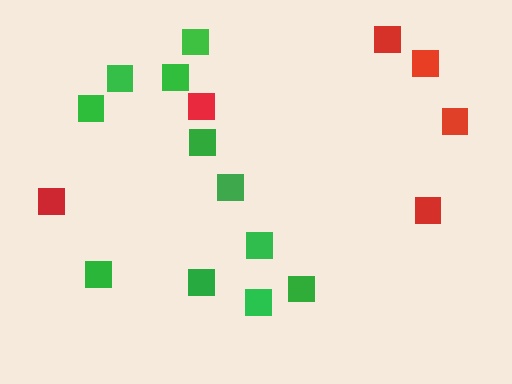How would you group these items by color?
There are 2 groups: one group of red squares (6) and one group of green squares (11).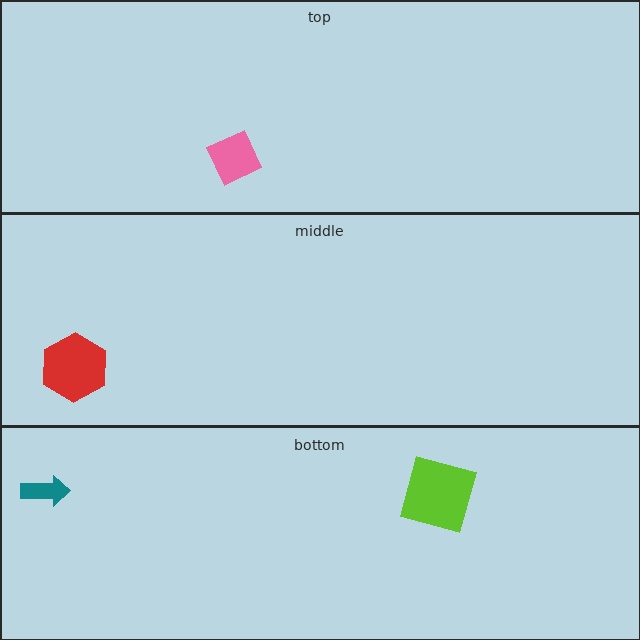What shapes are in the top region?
The pink diamond.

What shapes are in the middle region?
The red hexagon.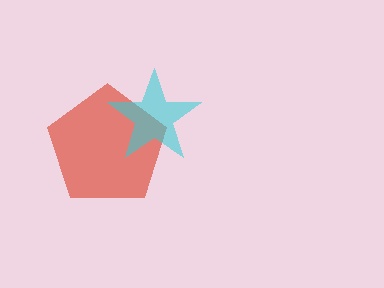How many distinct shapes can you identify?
There are 2 distinct shapes: a red pentagon, a cyan star.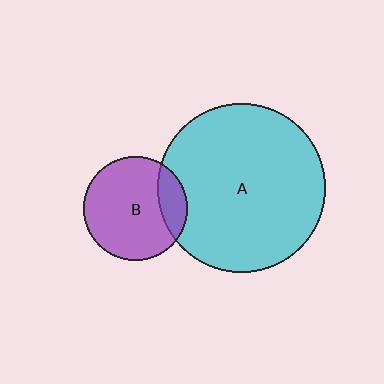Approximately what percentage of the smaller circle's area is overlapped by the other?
Approximately 20%.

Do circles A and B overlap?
Yes.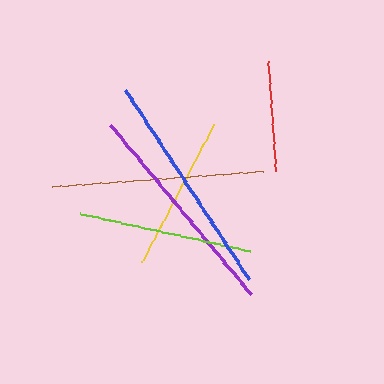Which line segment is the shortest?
The red line is the shortest at approximately 111 pixels.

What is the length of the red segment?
The red segment is approximately 111 pixels long.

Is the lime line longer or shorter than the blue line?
The blue line is longer than the lime line.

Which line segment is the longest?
The blue line is the longest at approximately 226 pixels.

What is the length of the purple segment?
The purple segment is approximately 220 pixels long.